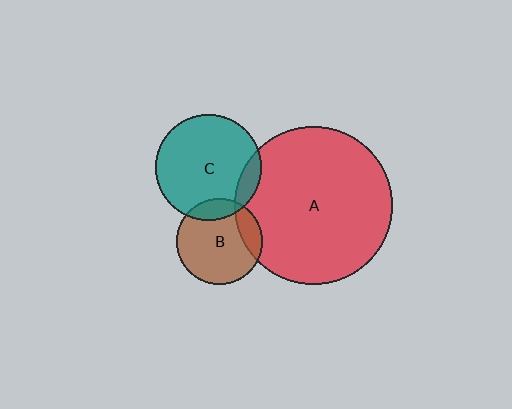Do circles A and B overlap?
Yes.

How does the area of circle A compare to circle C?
Approximately 2.2 times.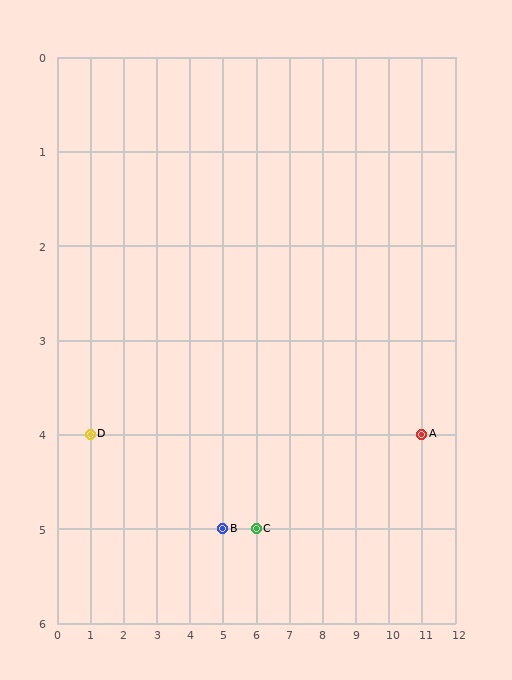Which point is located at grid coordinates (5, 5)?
Point B is at (5, 5).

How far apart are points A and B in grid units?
Points A and B are 6 columns and 1 row apart (about 6.1 grid units diagonally).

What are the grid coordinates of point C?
Point C is at grid coordinates (6, 5).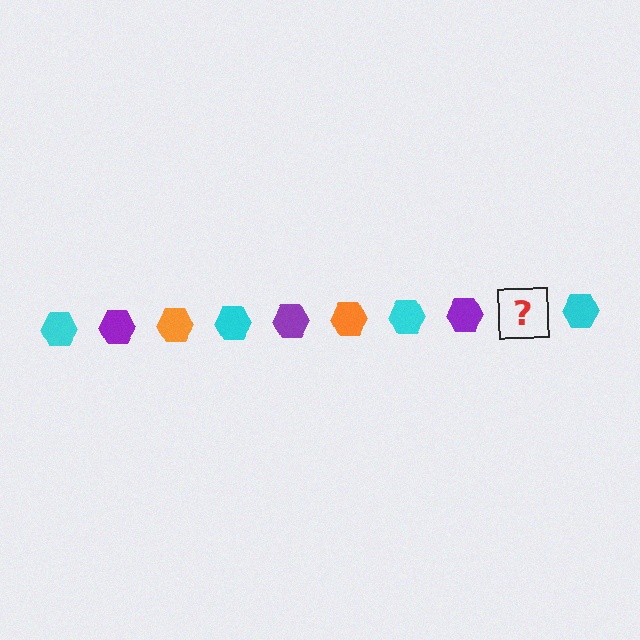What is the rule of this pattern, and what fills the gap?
The rule is that the pattern cycles through cyan, purple, orange hexagons. The gap should be filled with an orange hexagon.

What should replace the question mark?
The question mark should be replaced with an orange hexagon.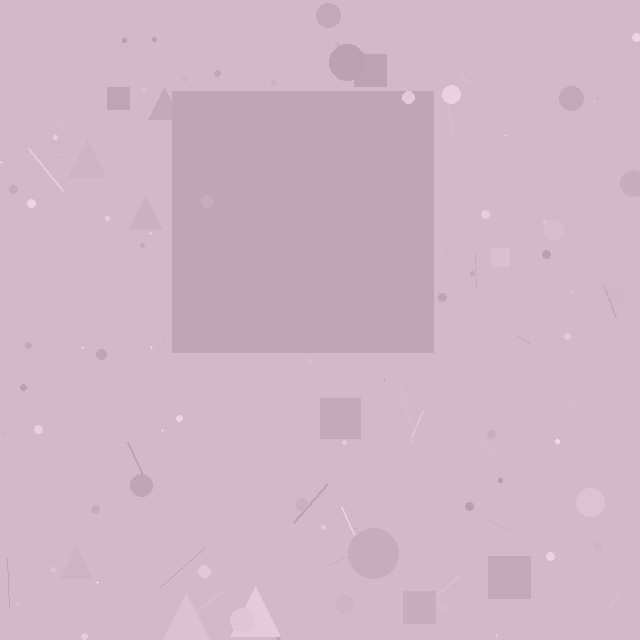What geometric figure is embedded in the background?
A square is embedded in the background.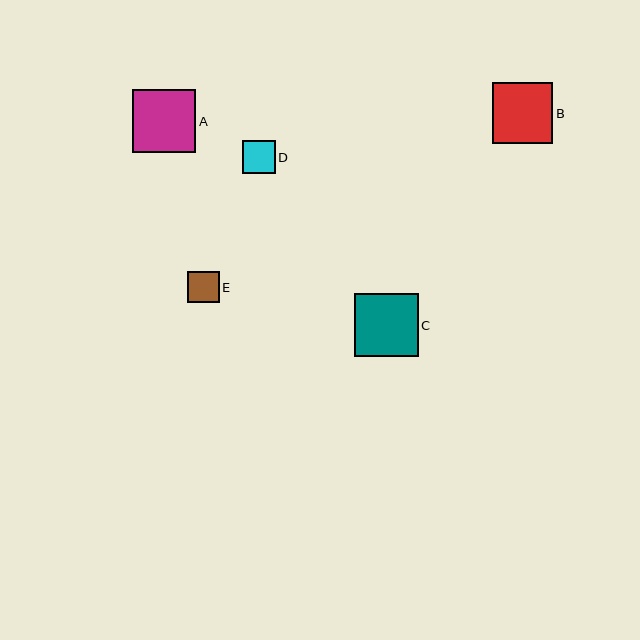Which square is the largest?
Square C is the largest with a size of approximately 64 pixels.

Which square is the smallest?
Square E is the smallest with a size of approximately 32 pixels.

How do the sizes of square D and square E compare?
Square D and square E are approximately the same size.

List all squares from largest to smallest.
From largest to smallest: C, A, B, D, E.